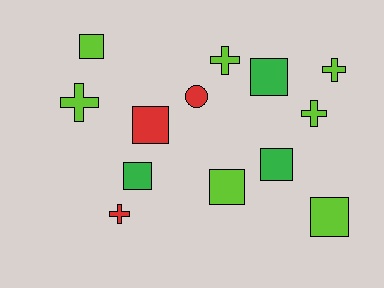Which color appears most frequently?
Lime, with 7 objects.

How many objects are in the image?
There are 13 objects.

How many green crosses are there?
There are no green crosses.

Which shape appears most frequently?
Square, with 7 objects.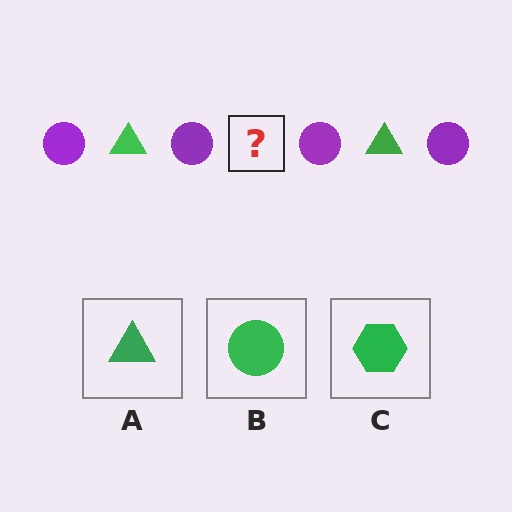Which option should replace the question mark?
Option A.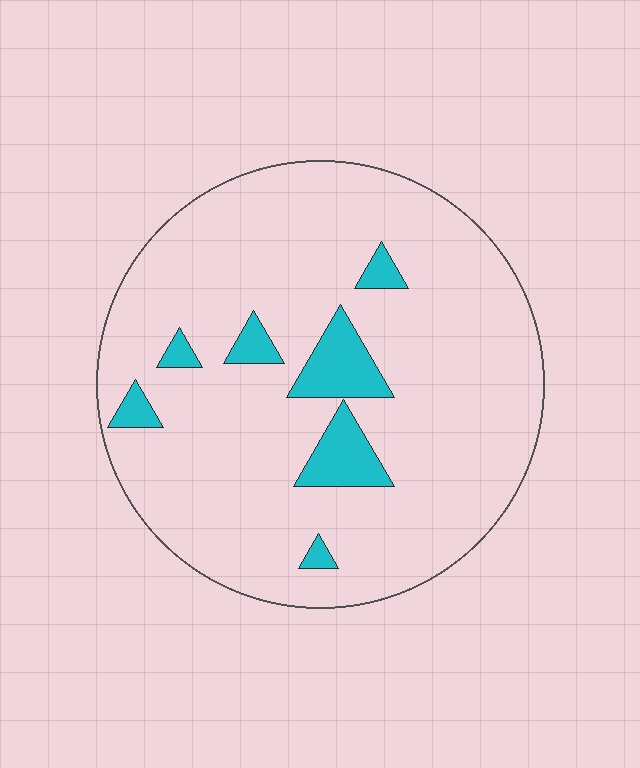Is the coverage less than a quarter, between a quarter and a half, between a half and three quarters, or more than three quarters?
Less than a quarter.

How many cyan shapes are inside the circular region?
7.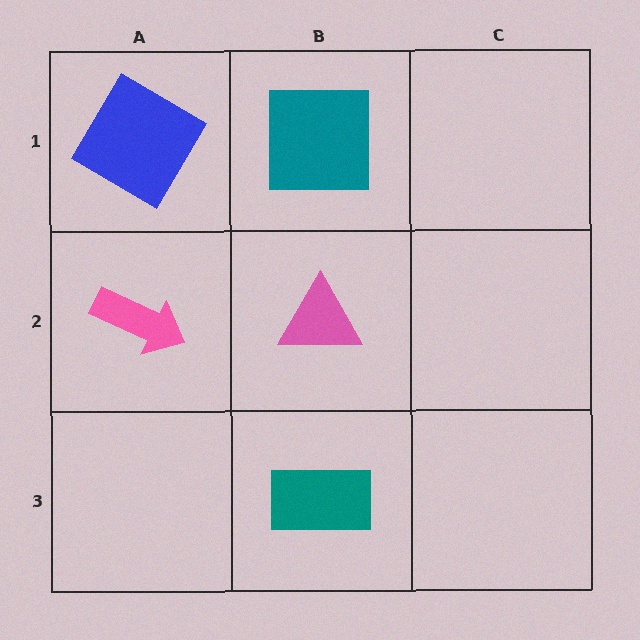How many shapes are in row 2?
2 shapes.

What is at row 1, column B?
A teal square.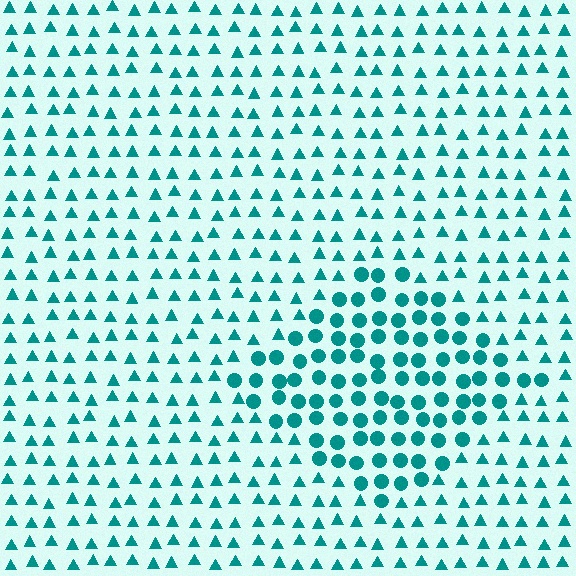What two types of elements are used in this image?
The image uses circles inside the diamond region and triangles outside it.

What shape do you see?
I see a diamond.